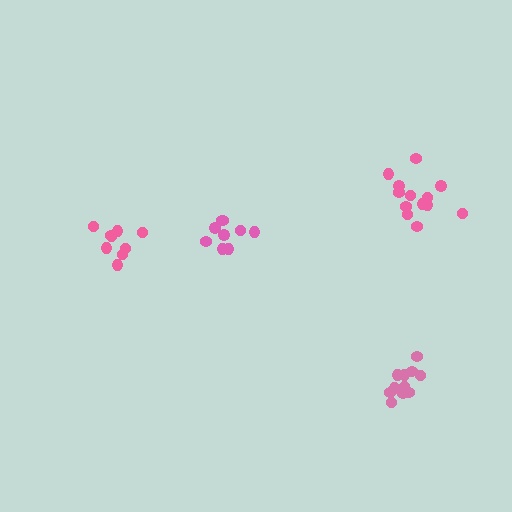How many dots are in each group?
Group 1: 9 dots, Group 2: 13 dots, Group 3: 9 dots, Group 4: 11 dots (42 total).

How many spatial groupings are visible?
There are 4 spatial groupings.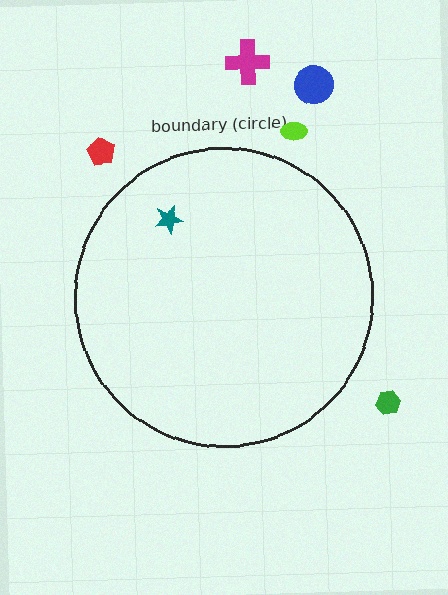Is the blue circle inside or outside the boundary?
Outside.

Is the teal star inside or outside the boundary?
Inside.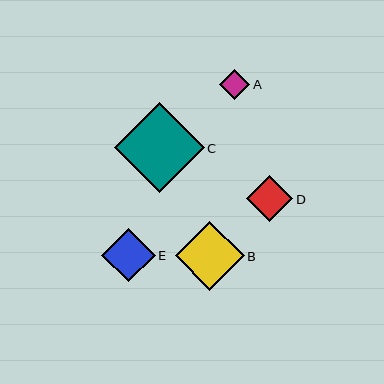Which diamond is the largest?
Diamond C is the largest with a size of approximately 90 pixels.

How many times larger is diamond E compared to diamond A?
Diamond E is approximately 1.8 times the size of diamond A.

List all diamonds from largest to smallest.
From largest to smallest: C, B, E, D, A.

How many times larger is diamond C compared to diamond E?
Diamond C is approximately 1.7 times the size of diamond E.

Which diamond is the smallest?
Diamond A is the smallest with a size of approximately 30 pixels.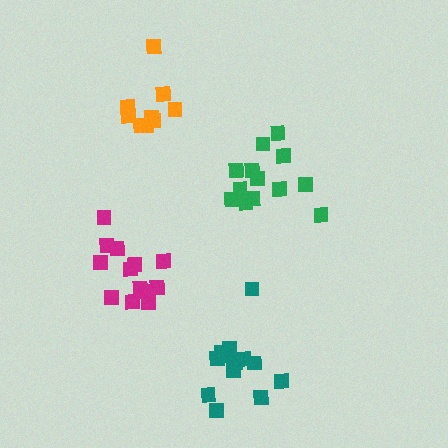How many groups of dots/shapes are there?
There are 4 groups.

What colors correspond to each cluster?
The clusters are colored: teal, magenta, orange, green.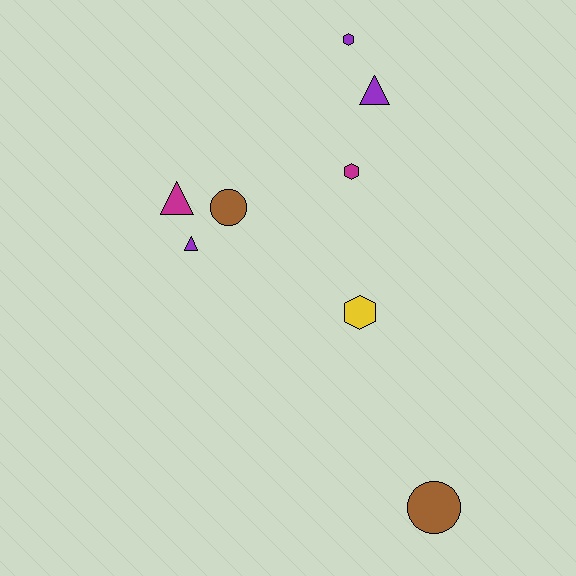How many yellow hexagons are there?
There is 1 yellow hexagon.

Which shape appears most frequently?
Hexagon, with 3 objects.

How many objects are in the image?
There are 8 objects.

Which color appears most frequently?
Purple, with 3 objects.